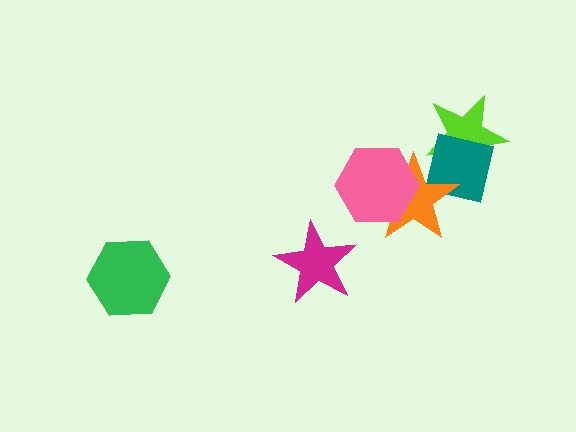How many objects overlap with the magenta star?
0 objects overlap with the magenta star.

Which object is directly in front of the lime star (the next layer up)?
The teal square is directly in front of the lime star.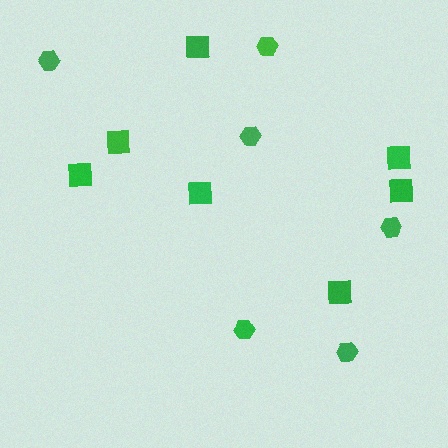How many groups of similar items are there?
There are 2 groups: one group of hexagons (6) and one group of squares (7).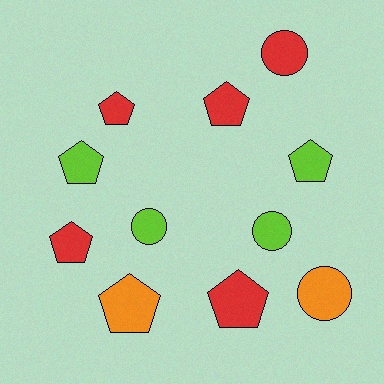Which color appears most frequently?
Red, with 5 objects.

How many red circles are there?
There is 1 red circle.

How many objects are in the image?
There are 11 objects.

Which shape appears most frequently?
Pentagon, with 7 objects.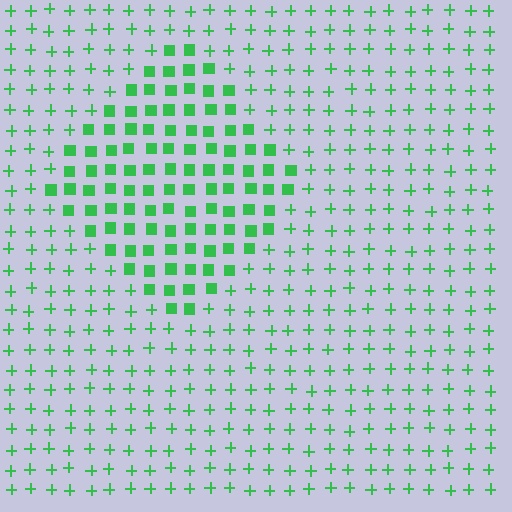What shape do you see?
I see a diamond.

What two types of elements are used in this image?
The image uses squares inside the diamond region and plus signs outside it.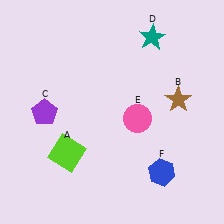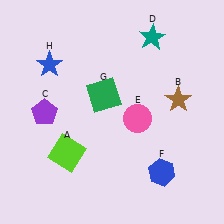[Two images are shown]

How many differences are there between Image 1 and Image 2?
There are 2 differences between the two images.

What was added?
A green square (G), a blue star (H) were added in Image 2.